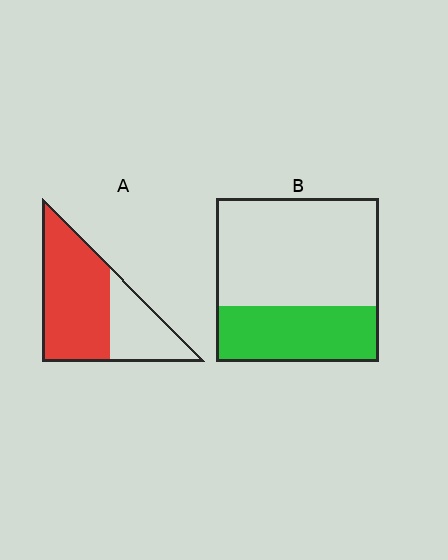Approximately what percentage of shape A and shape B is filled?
A is approximately 65% and B is approximately 35%.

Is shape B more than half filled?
No.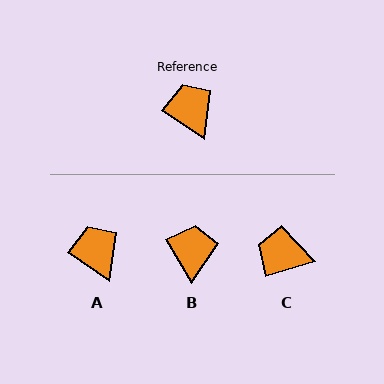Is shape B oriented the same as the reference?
No, it is off by about 26 degrees.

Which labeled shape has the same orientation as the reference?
A.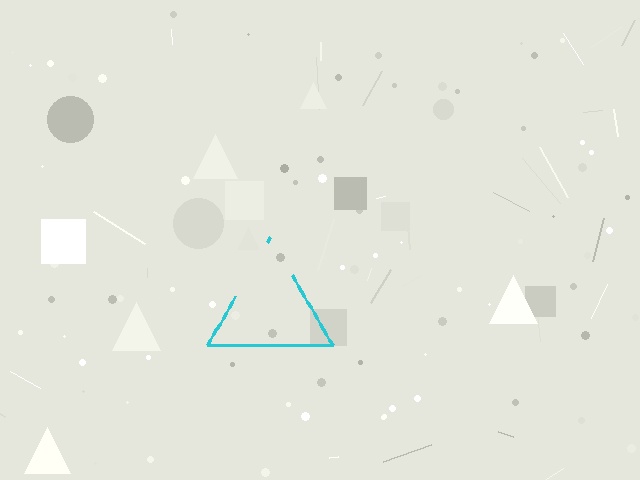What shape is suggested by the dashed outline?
The dashed outline suggests a triangle.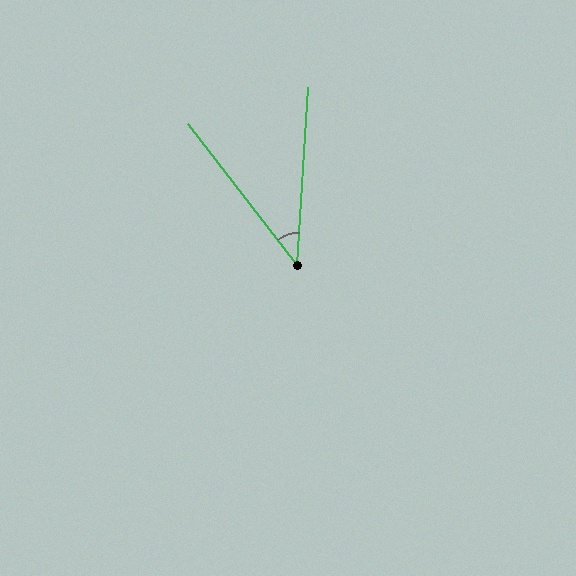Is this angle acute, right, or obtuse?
It is acute.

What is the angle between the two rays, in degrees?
Approximately 41 degrees.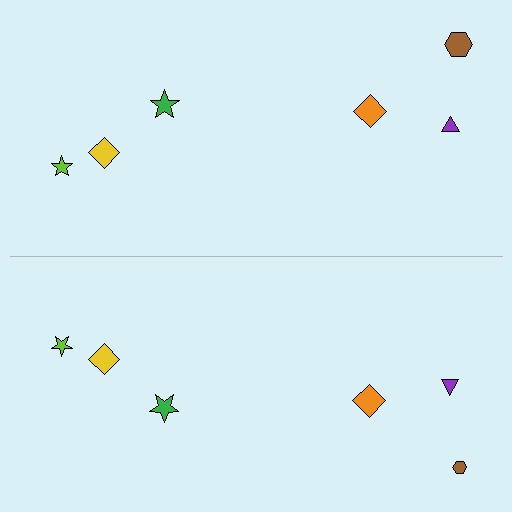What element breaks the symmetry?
The brown hexagon on the bottom side has a different size than its mirror counterpart.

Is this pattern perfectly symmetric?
No, the pattern is not perfectly symmetric. The brown hexagon on the bottom side has a different size than its mirror counterpart.